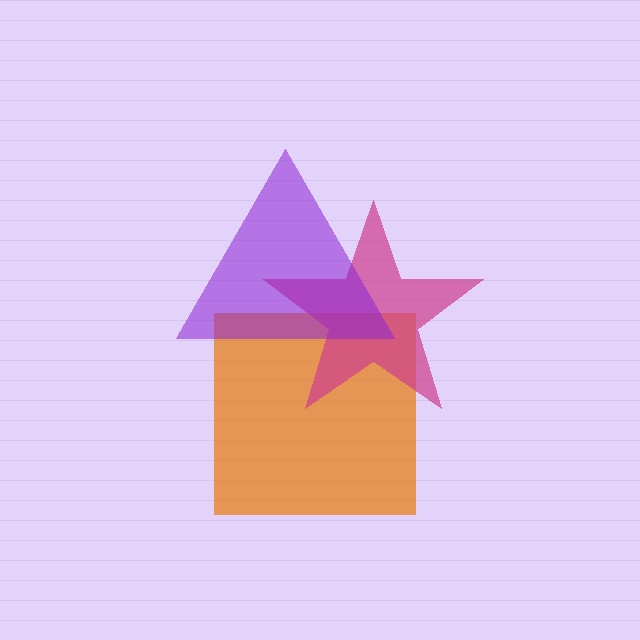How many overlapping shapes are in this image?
There are 3 overlapping shapes in the image.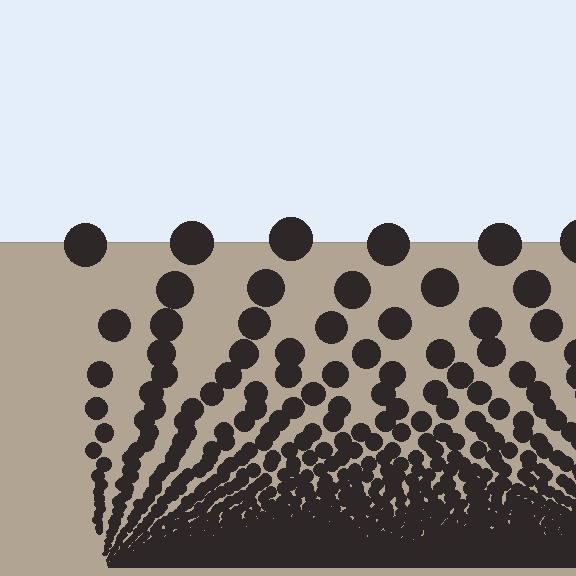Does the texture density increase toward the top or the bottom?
Density increases toward the bottom.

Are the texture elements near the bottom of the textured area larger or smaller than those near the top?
Smaller. The gradient is inverted — elements near the bottom are smaller and denser.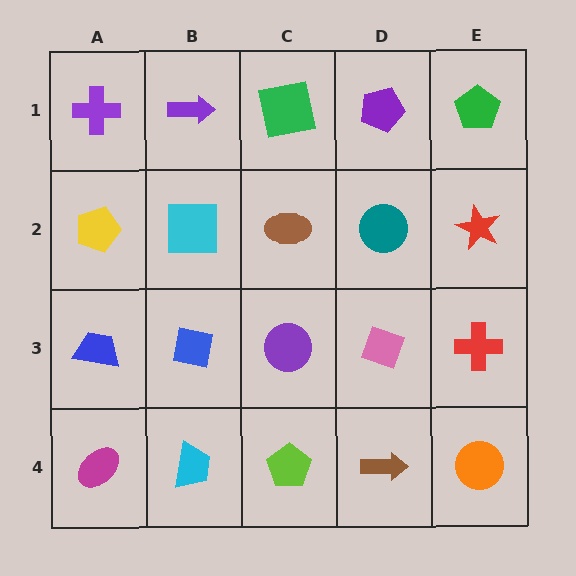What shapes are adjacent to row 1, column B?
A cyan square (row 2, column B), a purple cross (row 1, column A), a green square (row 1, column C).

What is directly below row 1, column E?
A red star.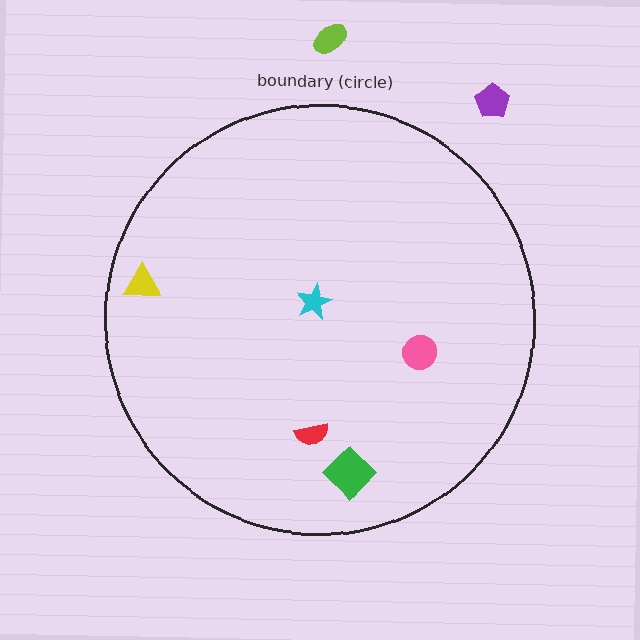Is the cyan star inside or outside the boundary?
Inside.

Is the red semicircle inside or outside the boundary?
Inside.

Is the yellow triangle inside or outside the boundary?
Inside.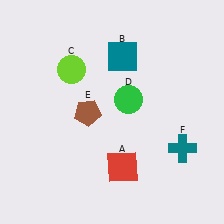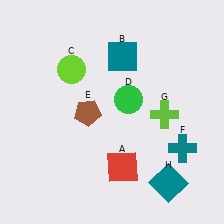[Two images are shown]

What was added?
A lime cross (G), a teal square (H) were added in Image 2.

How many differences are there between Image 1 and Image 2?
There are 2 differences between the two images.